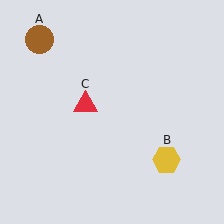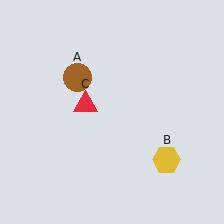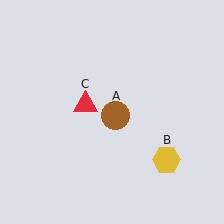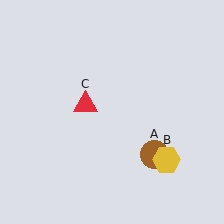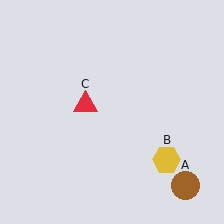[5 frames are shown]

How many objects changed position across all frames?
1 object changed position: brown circle (object A).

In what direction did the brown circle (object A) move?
The brown circle (object A) moved down and to the right.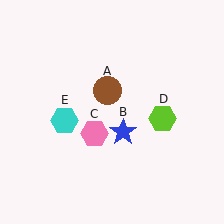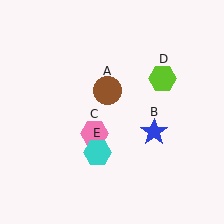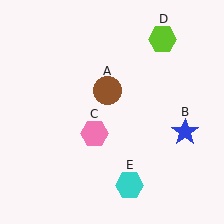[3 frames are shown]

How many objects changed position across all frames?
3 objects changed position: blue star (object B), lime hexagon (object D), cyan hexagon (object E).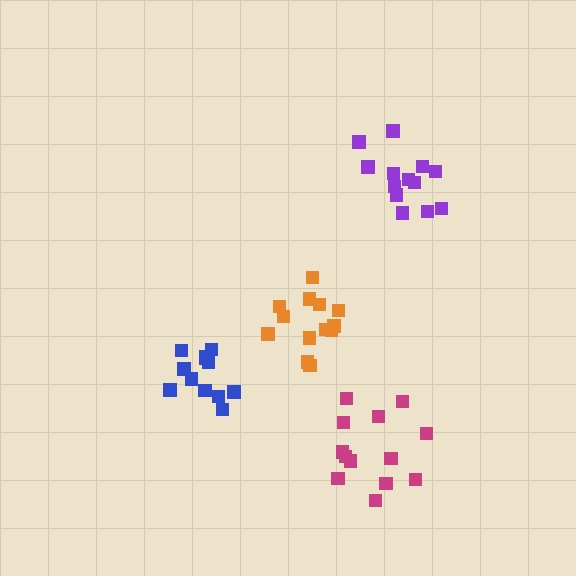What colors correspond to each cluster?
The clusters are colored: purple, orange, blue, magenta.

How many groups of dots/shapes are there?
There are 4 groups.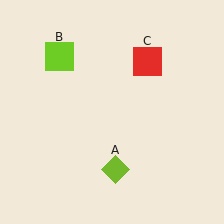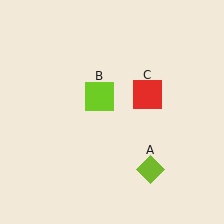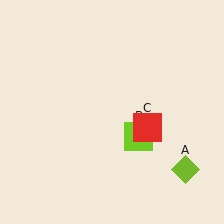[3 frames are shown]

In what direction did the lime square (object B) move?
The lime square (object B) moved down and to the right.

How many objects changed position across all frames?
3 objects changed position: lime diamond (object A), lime square (object B), red square (object C).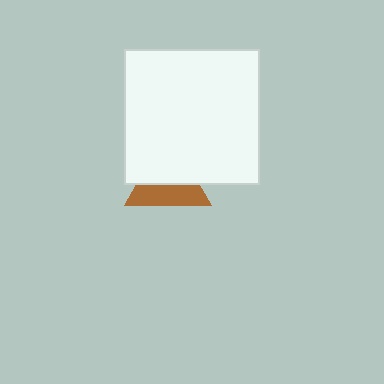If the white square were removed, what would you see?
You would see the complete brown triangle.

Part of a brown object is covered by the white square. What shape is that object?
It is a triangle.